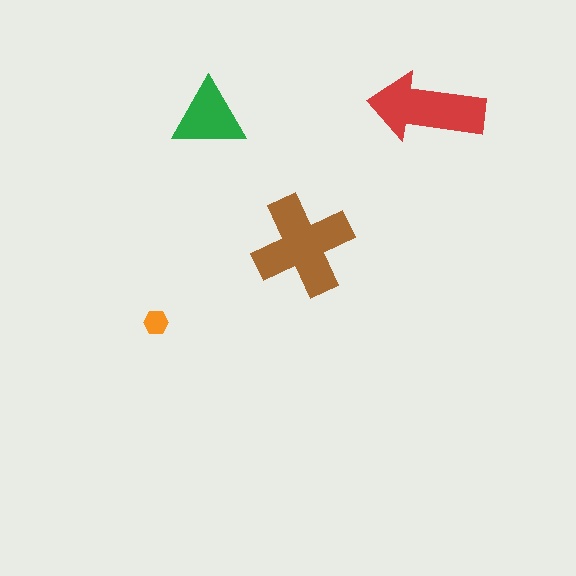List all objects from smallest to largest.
The orange hexagon, the green triangle, the red arrow, the brown cross.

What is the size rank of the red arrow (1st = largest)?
2nd.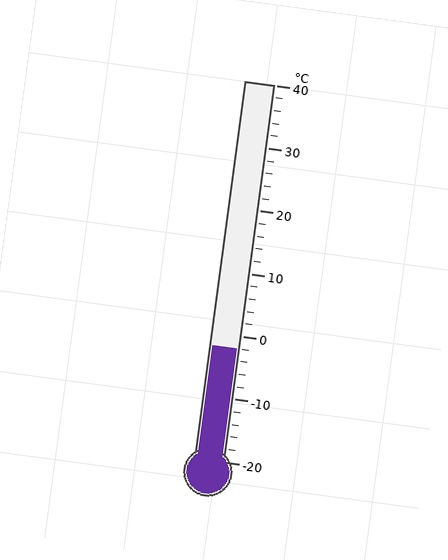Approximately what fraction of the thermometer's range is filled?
The thermometer is filled to approximately 30% of its range.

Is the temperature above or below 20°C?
The temperature is below 20°C.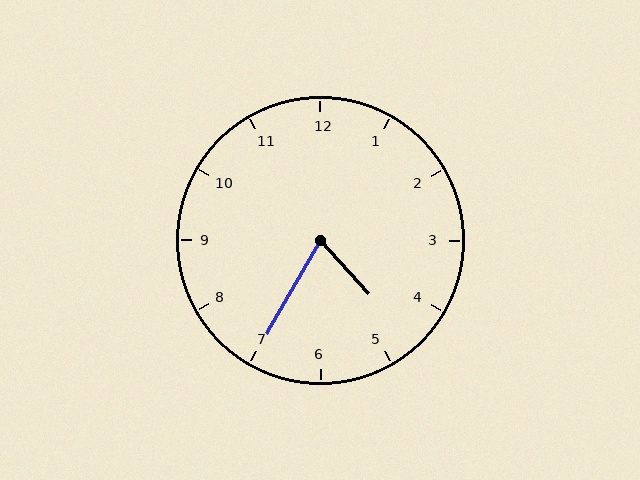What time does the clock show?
4:35.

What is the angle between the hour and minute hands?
Approximately 72 degrees.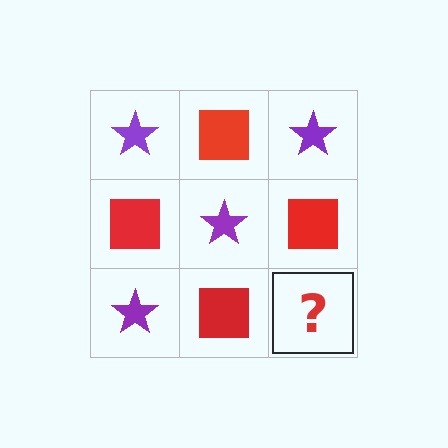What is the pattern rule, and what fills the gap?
The rule is that it alternates purple star and red square in a checkerboard pattern. The gap should be filled with a purple star.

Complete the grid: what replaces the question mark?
The question mark should be replaced with a purple star.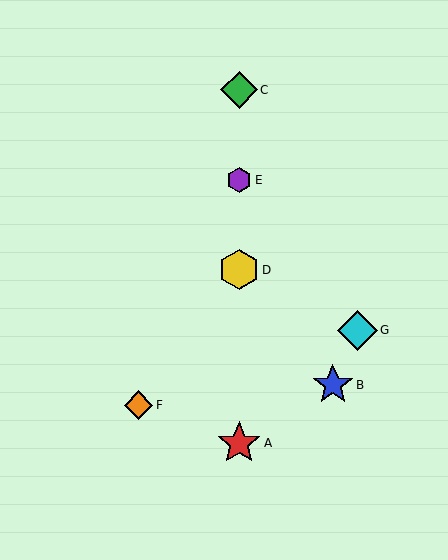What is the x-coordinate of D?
Object D is at x≈239.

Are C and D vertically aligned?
Yes, both are at x≈239.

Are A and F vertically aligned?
No, A is at x≈239 and F is at x≈138.